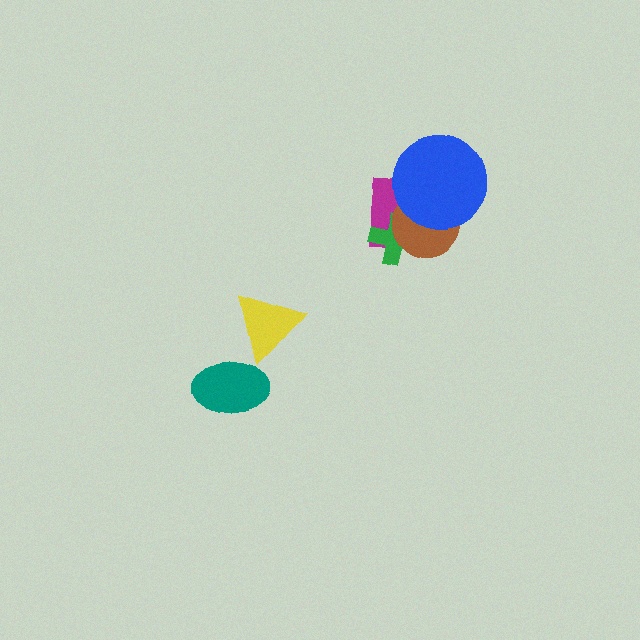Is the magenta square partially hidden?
Yes, it is partially covered by another shape.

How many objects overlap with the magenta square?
3 objects overlap with the magenta square.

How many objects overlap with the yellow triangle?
0 objects overlap with the yellow triangle.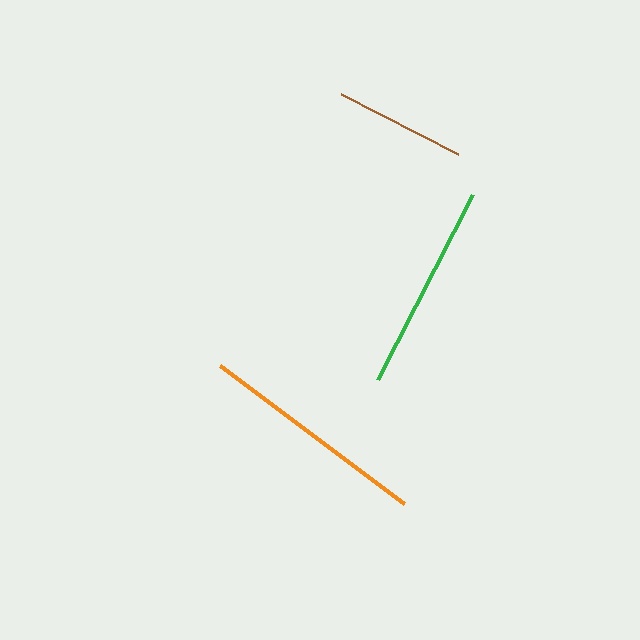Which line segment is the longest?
The orange line is the longest at approximately 230 pixels.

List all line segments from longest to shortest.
From longest to shortest: orange, green, brown.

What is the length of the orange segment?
The orange segment is approximately 230 pixels long.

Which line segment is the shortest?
The brown line is the shortest at approximately 132 pixels.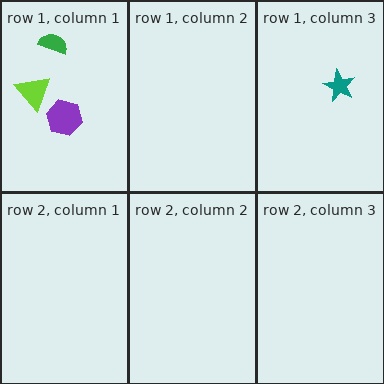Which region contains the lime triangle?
The row 1, column 1 region.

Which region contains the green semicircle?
The row 1, column 1 region.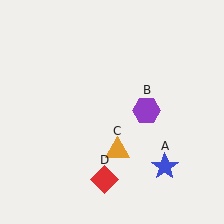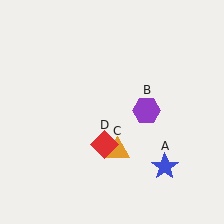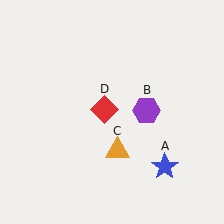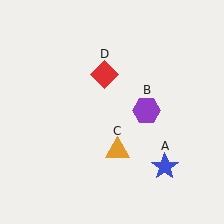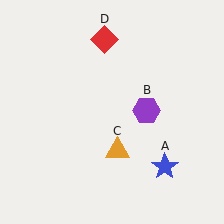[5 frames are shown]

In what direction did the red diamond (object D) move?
The red diamond (object D) moved up.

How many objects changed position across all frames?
1 object changed position: red diamond (object D).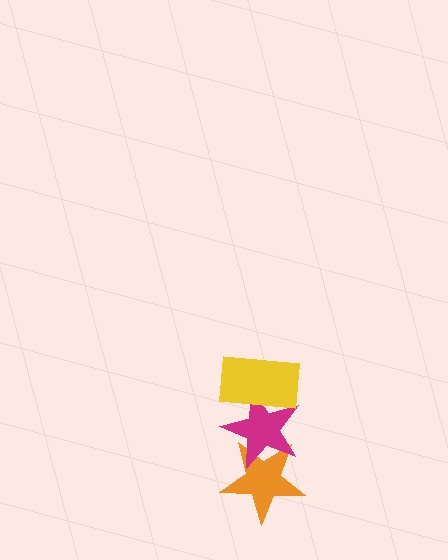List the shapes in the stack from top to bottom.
From top to bottom: the yellow rectangle, the magenta star, the orange star.